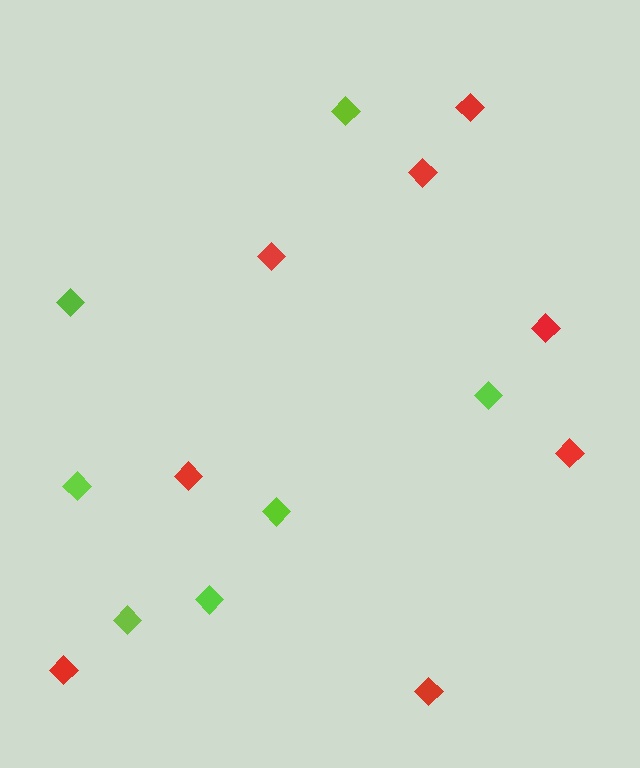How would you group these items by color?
There are 2 groups: one group of red diamonds (8) and one group of lime diamonds (7).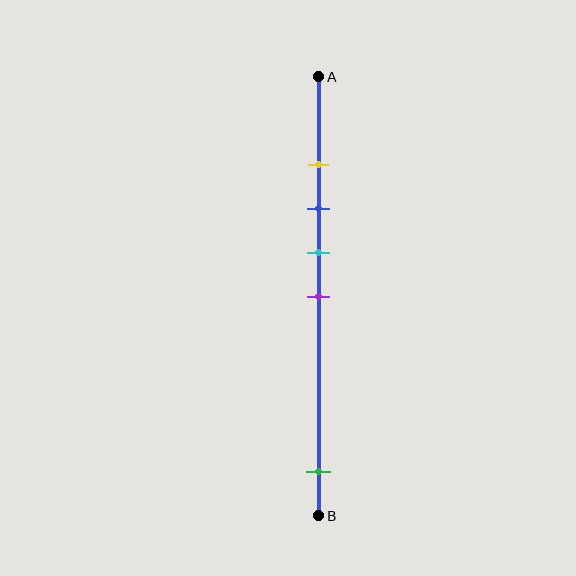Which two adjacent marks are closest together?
The yellow and blue marks are the closest adjacent pair.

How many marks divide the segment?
There are 5 marks dividing the segment.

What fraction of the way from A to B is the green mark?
The green mark is approximately 90% (0.9) of the way from A to B.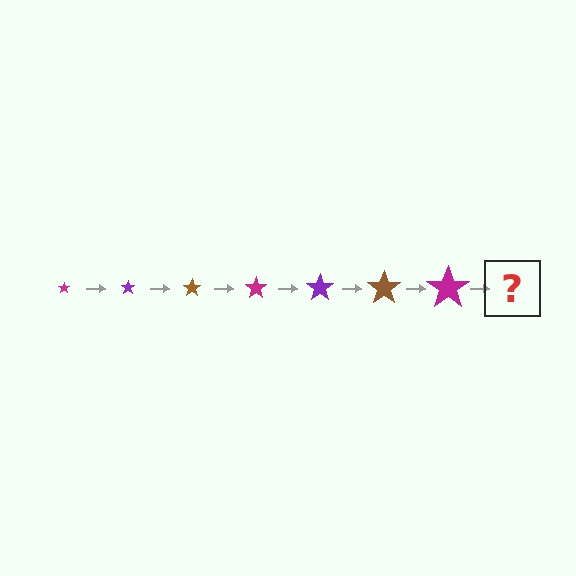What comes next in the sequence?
The next element should be a purple star, larger than the previous one.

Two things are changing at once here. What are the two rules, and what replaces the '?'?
The two rules are that the star grows larger each step and the color cycles through magenta, purple, and brown. The '?' should be a purple star, larger than the previous one.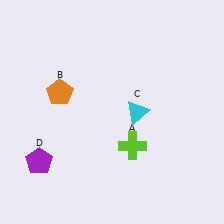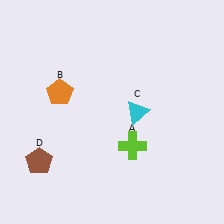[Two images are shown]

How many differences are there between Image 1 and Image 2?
There is 1 difference between the two images.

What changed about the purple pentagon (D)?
In Image 1, D is purple. In Image 2, it changed to brown.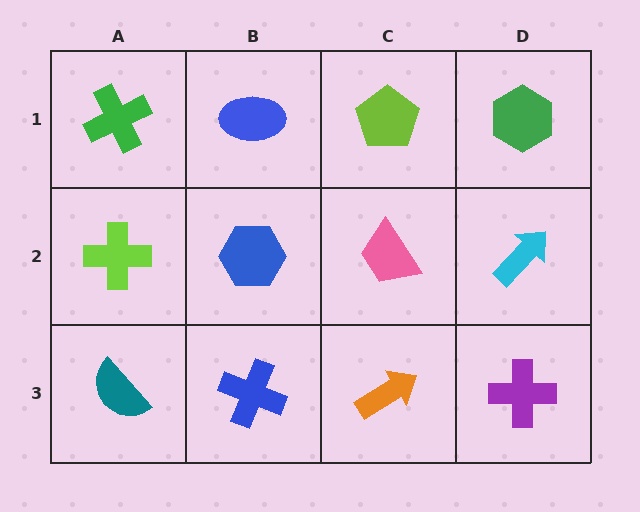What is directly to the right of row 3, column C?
A purple cross.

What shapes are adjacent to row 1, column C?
A pink trapezoid (row 2, column C), a blue ellipse (row 1, column B), a green hexagon (row 1, column D).